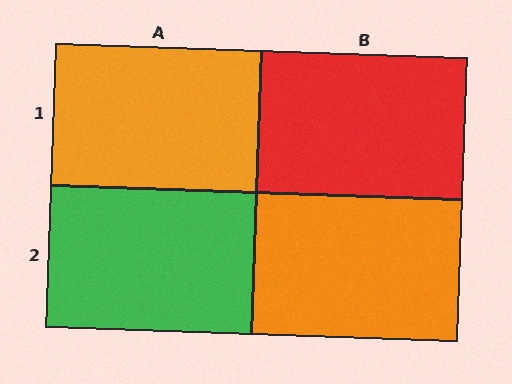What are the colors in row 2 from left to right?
Green, orange.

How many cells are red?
1 cell is red.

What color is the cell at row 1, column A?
Orange.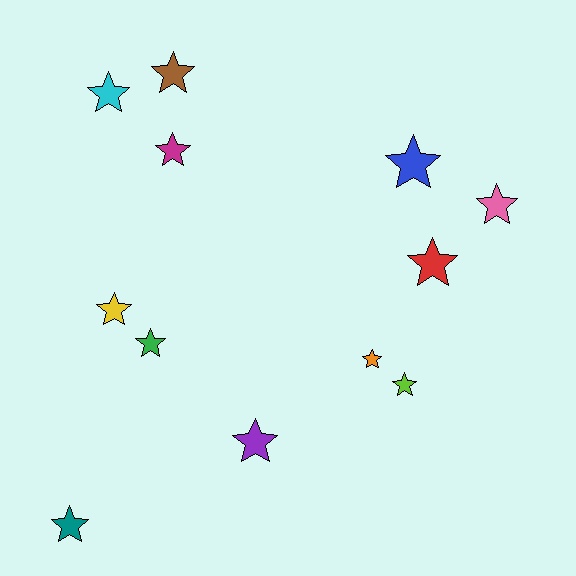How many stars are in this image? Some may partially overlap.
There are 12 stars.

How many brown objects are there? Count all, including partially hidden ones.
There is 1 brown object.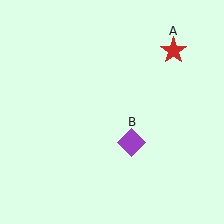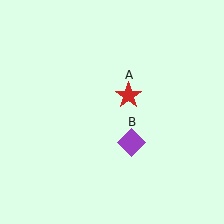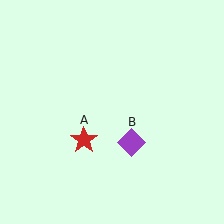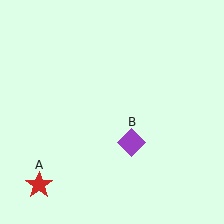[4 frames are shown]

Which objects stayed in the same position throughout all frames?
Purple diamond (object B) remained stationary.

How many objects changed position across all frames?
1 object changed position: red star (object A).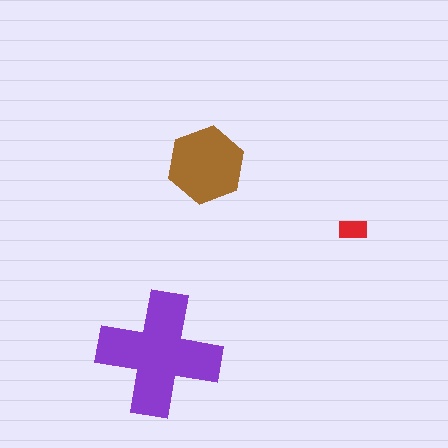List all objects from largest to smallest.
The purple cross, the brown hexagon, the red rectangle.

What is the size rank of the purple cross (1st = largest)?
1st.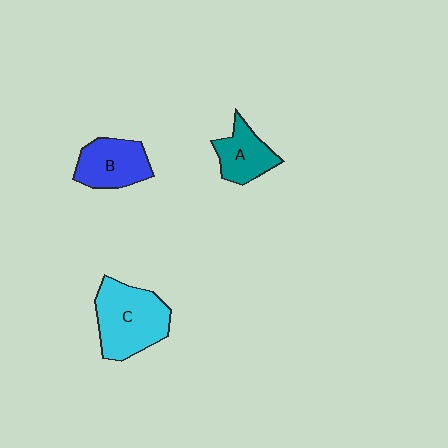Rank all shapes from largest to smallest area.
From largest to smallest: C (cyan), B (blue), A (teal).